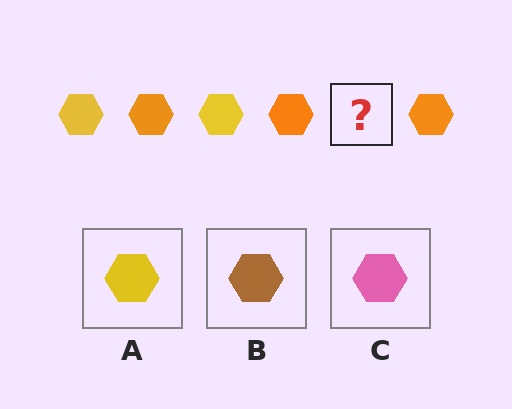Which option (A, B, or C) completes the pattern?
A.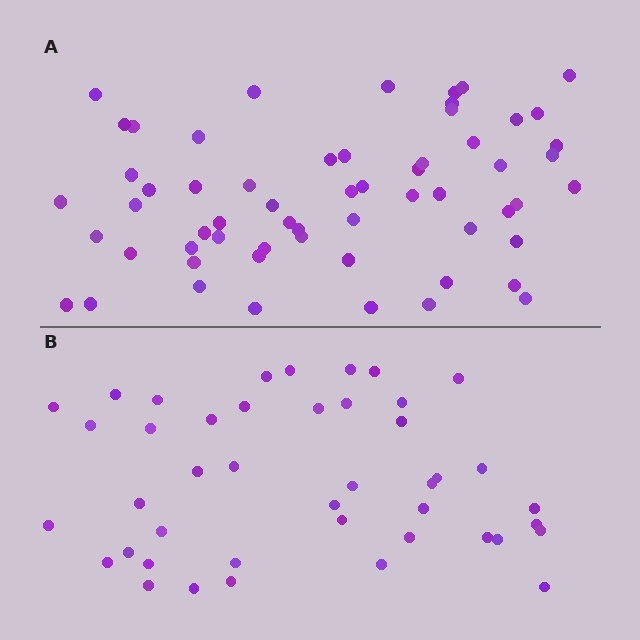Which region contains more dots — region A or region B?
Region A (the top region) has more dots.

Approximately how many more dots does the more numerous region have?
Region A has approximately 15 more dots than region B.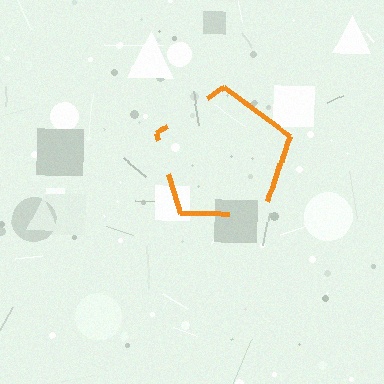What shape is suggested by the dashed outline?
The dashed outline suggests a pentagon.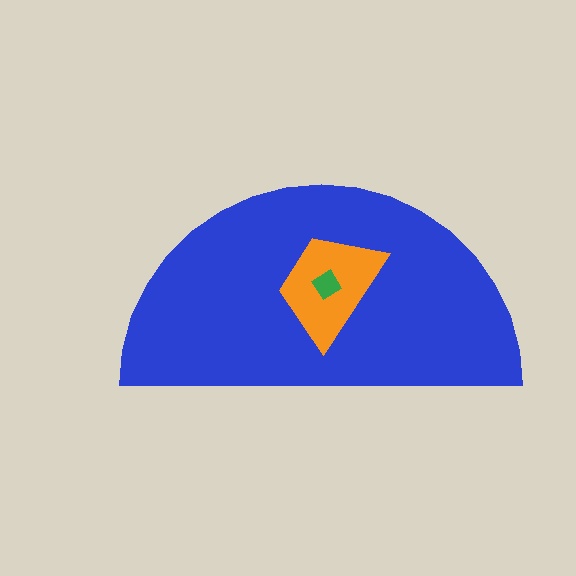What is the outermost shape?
The blue semicircle.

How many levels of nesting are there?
3.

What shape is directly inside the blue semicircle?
The orange trapezoid.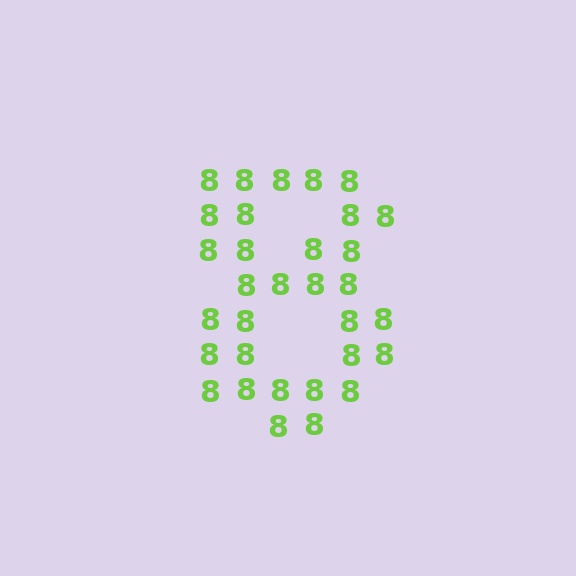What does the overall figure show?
The overall figure shows the digit 8.